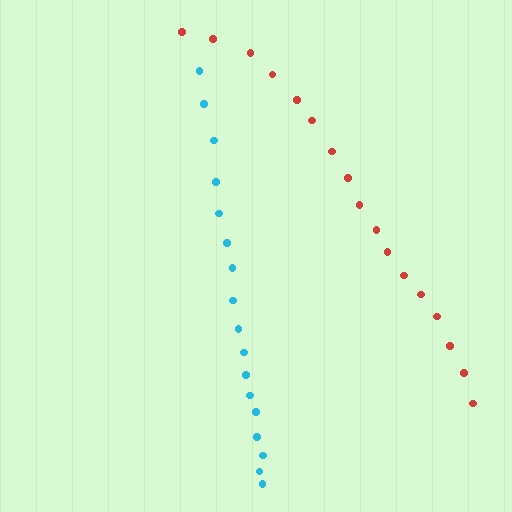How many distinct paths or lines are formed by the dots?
There are 2 distinct paths.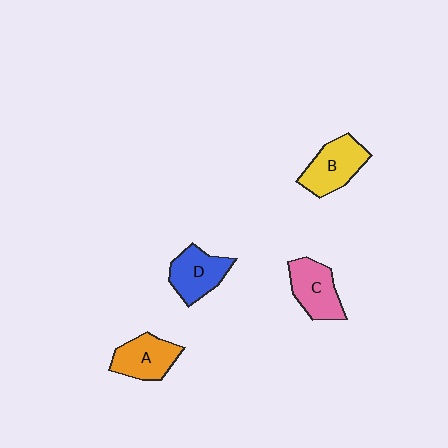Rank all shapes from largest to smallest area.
From largest to smallest: B (yellow), C (pink), D (blue), A (orange).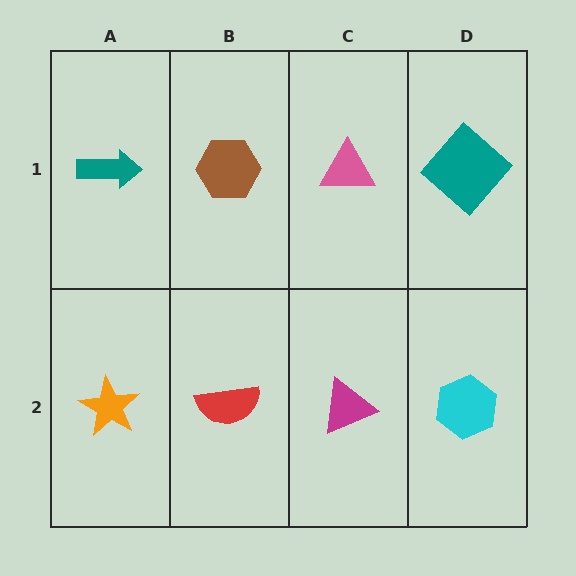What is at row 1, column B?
A brown hexagon.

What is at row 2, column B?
A red semicircle.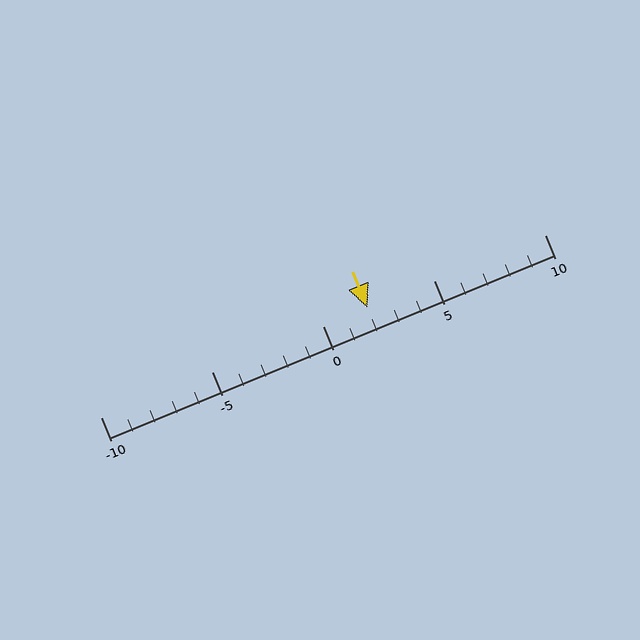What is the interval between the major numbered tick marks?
The major tick marks are spaced 5 units apart.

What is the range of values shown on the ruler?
The ruler shows values from -10 to 10.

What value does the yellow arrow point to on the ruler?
The yellow arrow points to approximately 2.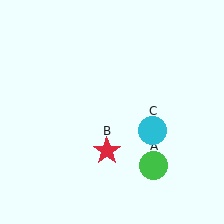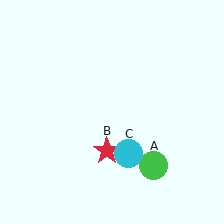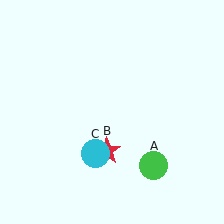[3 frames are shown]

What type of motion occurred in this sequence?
The cyan circle (object C) rotated clockwise around the center of the scene.